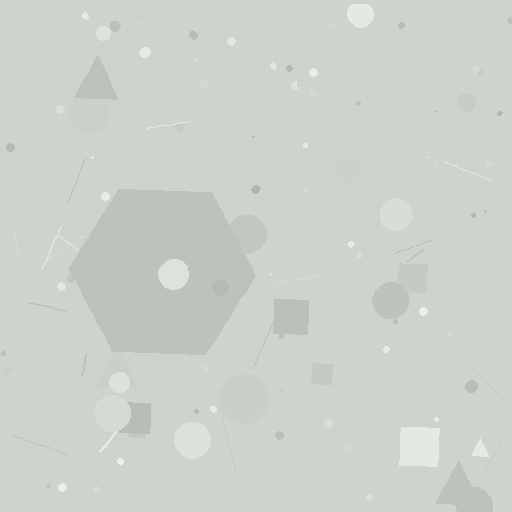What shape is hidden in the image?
A hexagon is hidden in the image.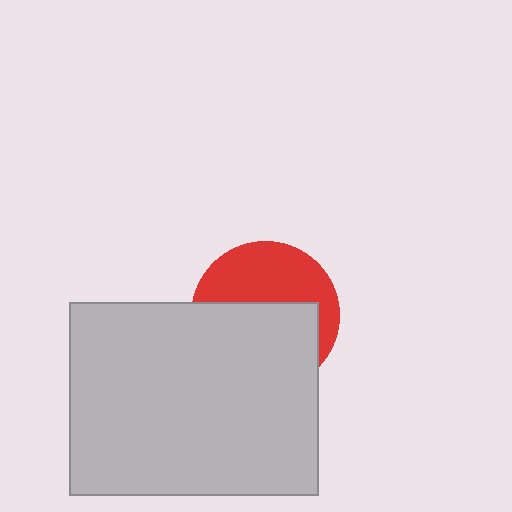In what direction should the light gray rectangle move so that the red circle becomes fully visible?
The light gray rectangle should move down. That is the shortest direction to clear the overlap and leave the red circle fully visible.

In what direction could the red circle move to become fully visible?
The red circle could move up. That would shift it out from behind the light gray rectangle entirely.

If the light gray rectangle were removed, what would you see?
You would see the complete red circle.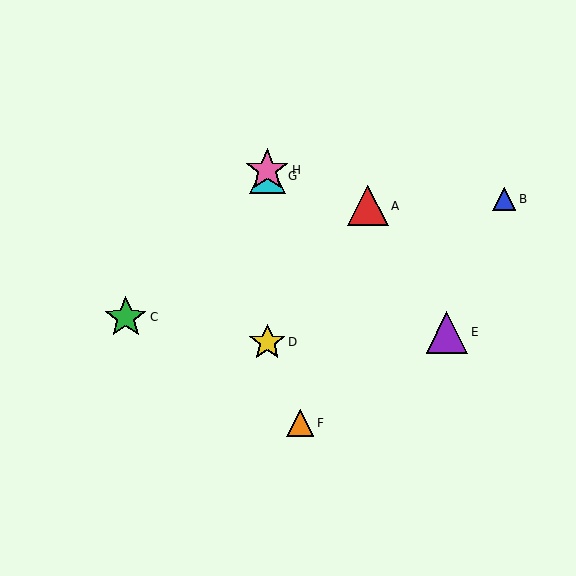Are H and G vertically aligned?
Yes, both are at x≈267.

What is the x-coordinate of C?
Object C is at x≈126.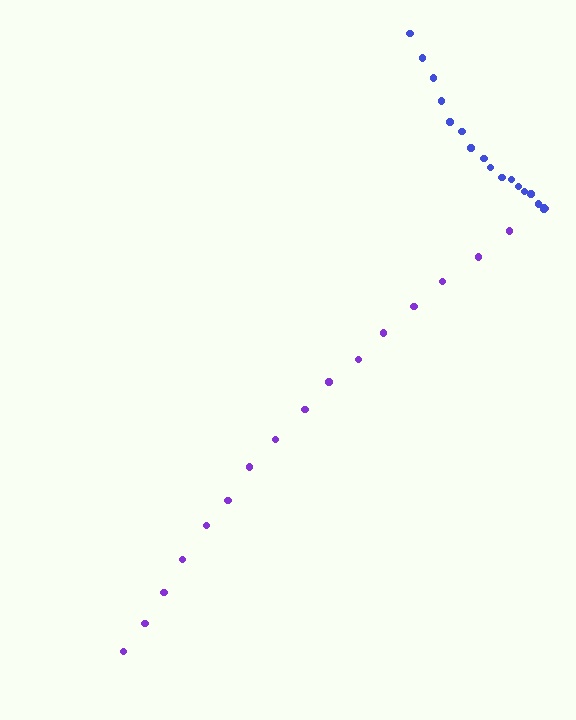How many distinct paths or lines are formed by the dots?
There are 2 distinct paths.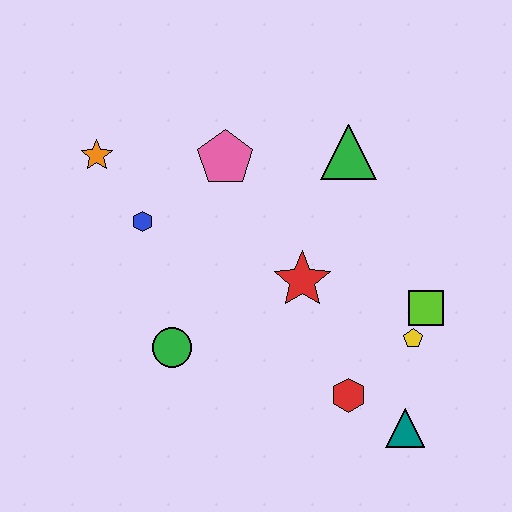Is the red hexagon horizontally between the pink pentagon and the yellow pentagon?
Yes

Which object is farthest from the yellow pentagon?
The orange star is farthest from the yellow pentagon.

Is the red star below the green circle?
No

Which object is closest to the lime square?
The yellow pentagon is closest to the lime square.